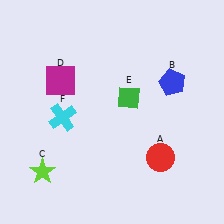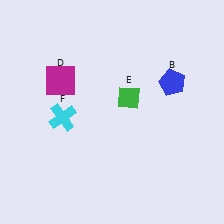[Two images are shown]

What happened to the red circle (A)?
The red circle (A) was removed in Image 2. It was in the bottom-right area of Image 1.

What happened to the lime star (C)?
The lime star (C) was removed in Image 2. It was in the bottom-left area of Image 1.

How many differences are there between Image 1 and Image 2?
There are 2 differences between the two images.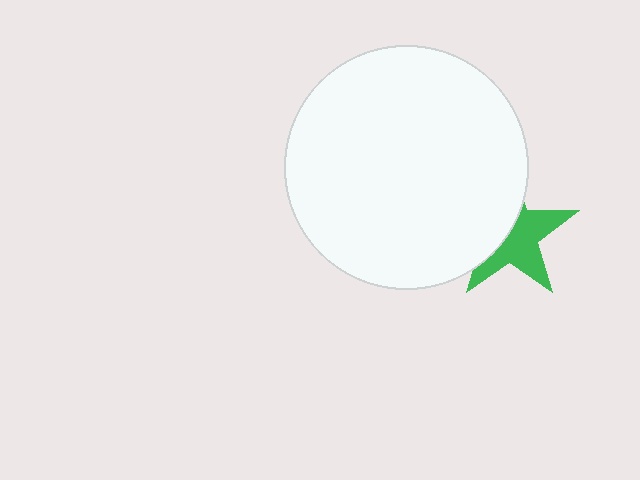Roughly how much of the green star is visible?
About half of it is visible (roughly 54%).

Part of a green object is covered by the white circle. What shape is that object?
It is a star.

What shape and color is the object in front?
The object in front is a white circle.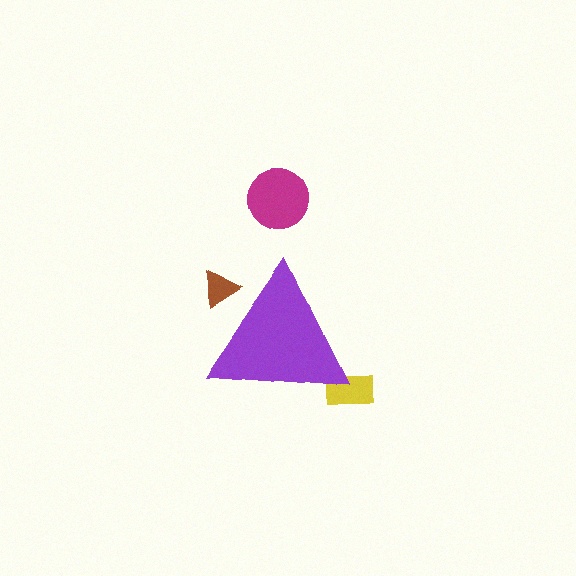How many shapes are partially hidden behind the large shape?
2 shapes are partially hidden.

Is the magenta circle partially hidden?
No, the magenta circle is fully visible.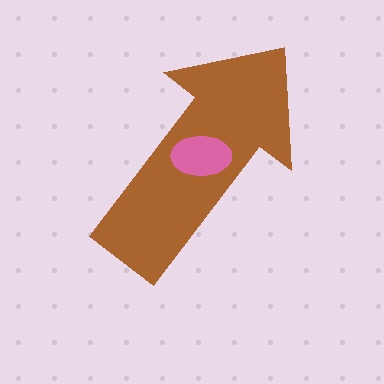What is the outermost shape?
The brown arrow.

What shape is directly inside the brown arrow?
The pink ellipse.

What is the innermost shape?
The pink ellipse.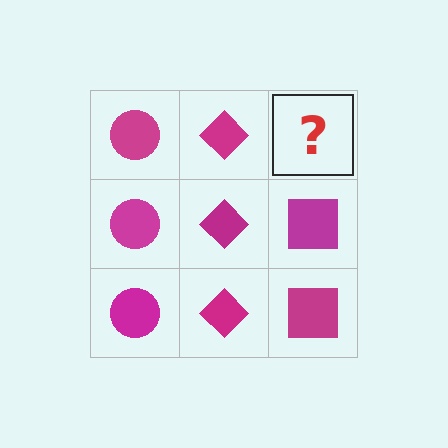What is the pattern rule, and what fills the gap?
The rule is that each column has a consistent shape. The gap should be filled with a magenta square.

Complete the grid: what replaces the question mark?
The question mark should be replaced with a magenta square.